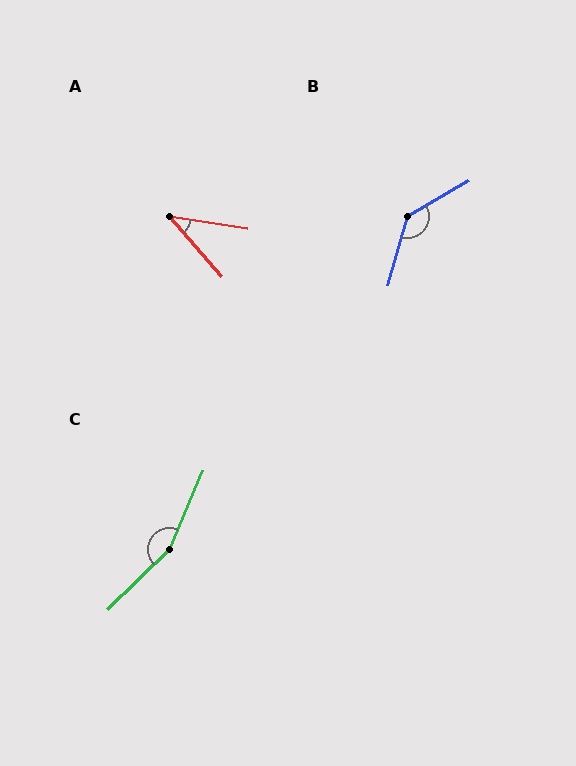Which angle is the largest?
C, at approximately 157 degrees.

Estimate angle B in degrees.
Approximately 136 degrees.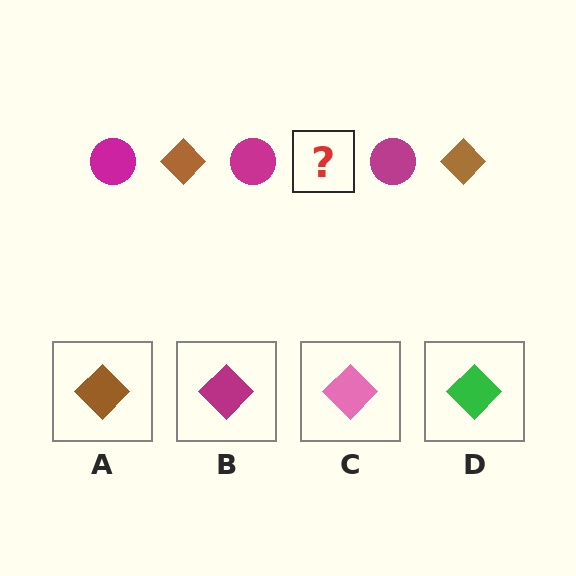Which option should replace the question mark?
Option A.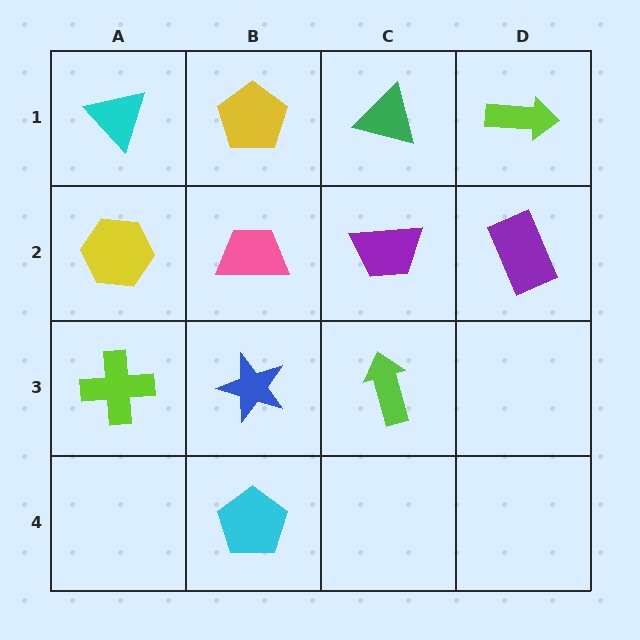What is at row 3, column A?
A lime cross.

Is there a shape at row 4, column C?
No, that cell is empty.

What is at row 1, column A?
A cyan triangle.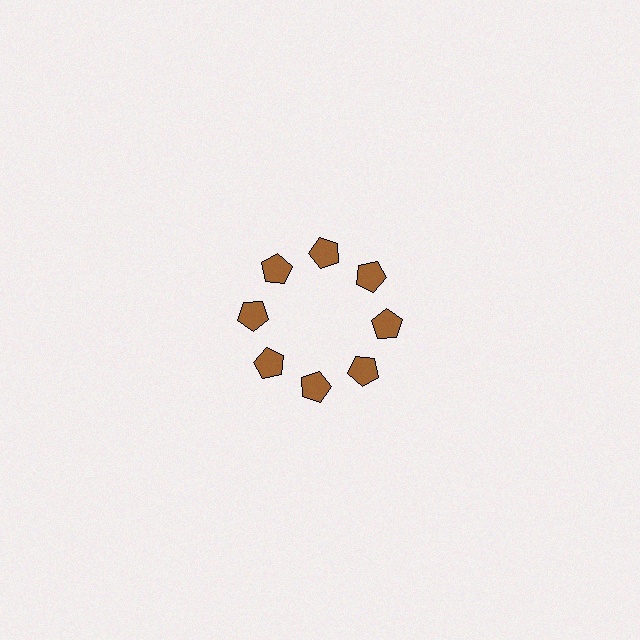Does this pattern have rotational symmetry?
Yes, this pattern has 8-fold rotational symmetry. It looks the same after rotating 45 degrees around the center.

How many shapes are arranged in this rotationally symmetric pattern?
There are 8 shapes, arranged in 8 groups of 1.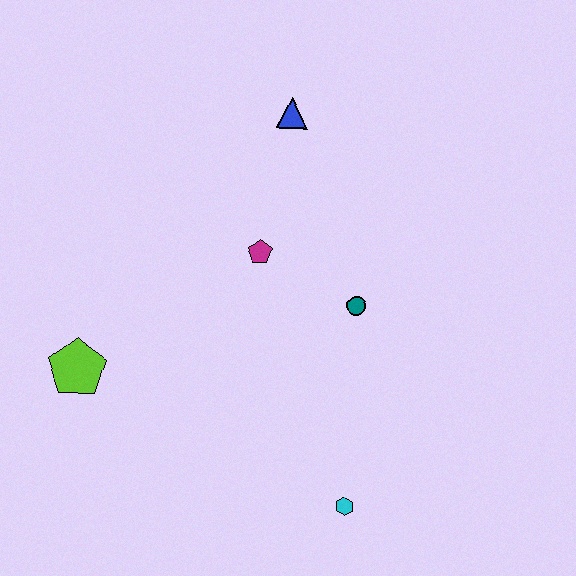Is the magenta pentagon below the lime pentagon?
No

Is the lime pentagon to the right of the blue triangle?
No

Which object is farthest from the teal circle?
The lime pentagon is farthest from the teal circle.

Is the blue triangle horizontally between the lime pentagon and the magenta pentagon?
No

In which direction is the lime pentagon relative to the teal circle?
The lime pentagon is to the left of the teal circle.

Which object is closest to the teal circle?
The magenta pentagon is closest to the teal circle.